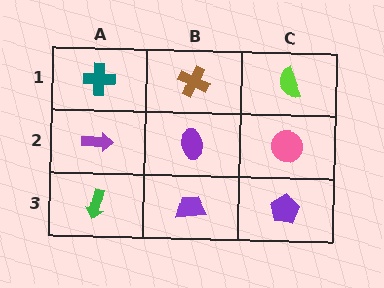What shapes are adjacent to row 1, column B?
A purple ellipse (row 2, column B), a teal cross (row 1, column A), a lime semicircle (row 1, column C).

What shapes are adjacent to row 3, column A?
A purple arrow (row 2, column A), a purple trapezoid (row 3, column B).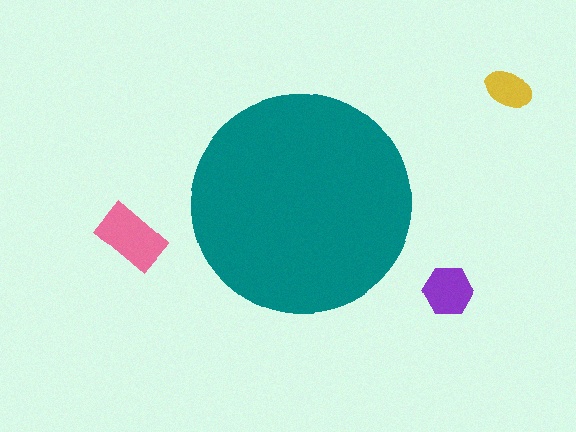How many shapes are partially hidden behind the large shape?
0 shapes are partially hidden.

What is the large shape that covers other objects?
A teal circle.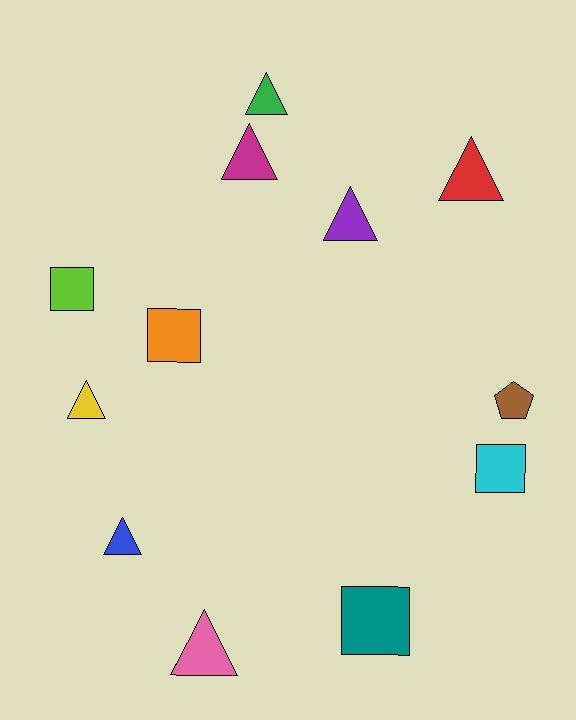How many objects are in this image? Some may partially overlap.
There are 12 objects.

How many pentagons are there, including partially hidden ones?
There is 1 pentagon.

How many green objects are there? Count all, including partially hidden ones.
There is 1 green object.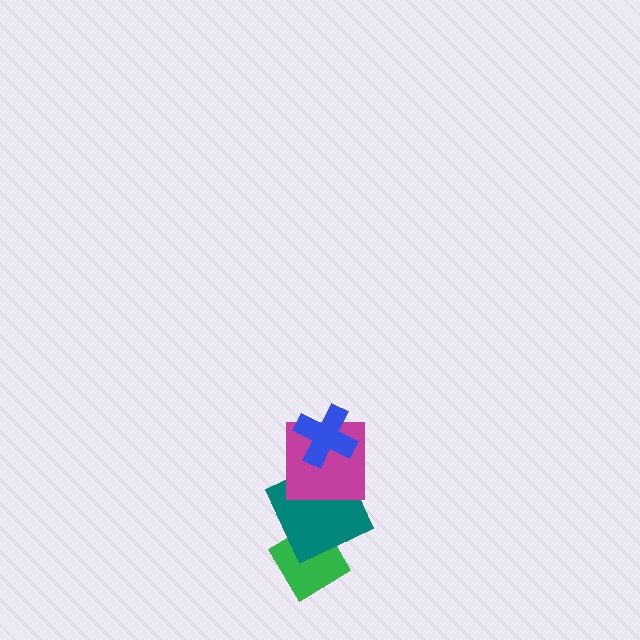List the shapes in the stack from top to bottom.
From top to bottom: the blue cross, the magenta square, the teal square, the green diamond.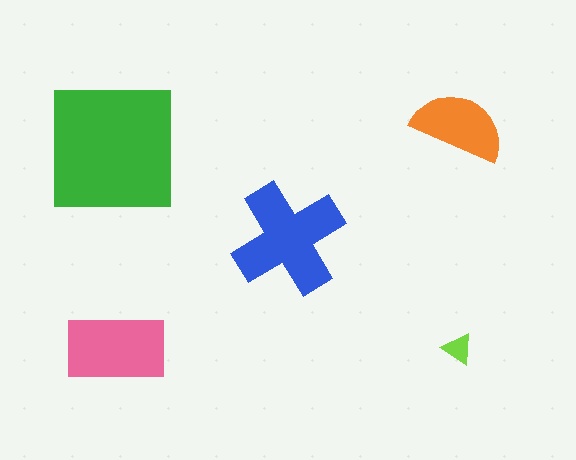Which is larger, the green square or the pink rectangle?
The green square.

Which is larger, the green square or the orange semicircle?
The green square.